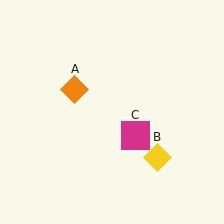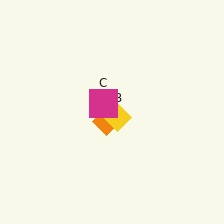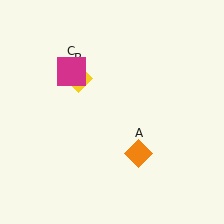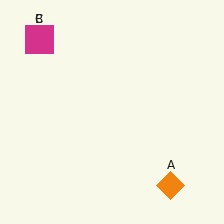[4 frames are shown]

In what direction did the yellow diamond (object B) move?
The yellow diamond (object B) moved up and to the left.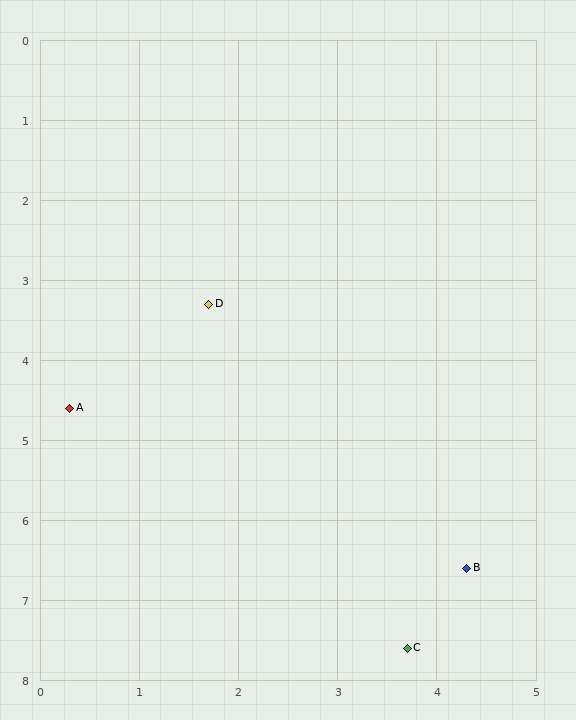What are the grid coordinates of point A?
Point A is at approximately (0.3, 4.6).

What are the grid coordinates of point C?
Point C is at approximately (3.7, 7.6).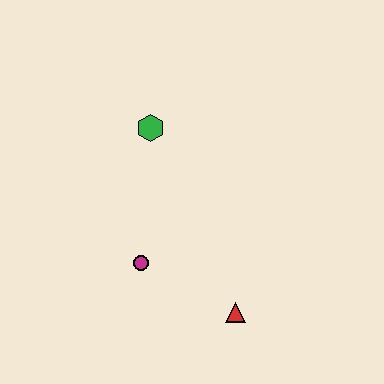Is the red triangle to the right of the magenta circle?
Yes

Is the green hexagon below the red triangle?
No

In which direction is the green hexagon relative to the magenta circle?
The green hexagon is above the magenta circle.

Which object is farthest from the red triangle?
The green hexagon is farthest from the red triangle.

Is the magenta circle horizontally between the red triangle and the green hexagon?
No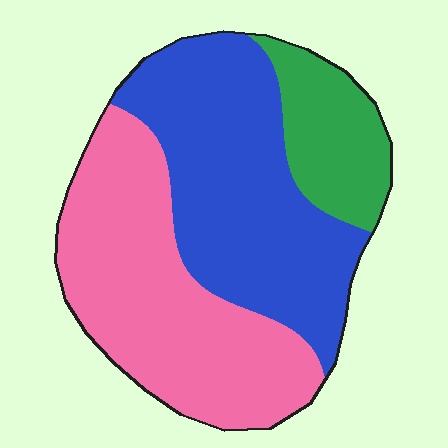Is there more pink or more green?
Pink.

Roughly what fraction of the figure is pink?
Pink takes up about two fifths (2/5) of the figure.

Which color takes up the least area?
Green, at roughly 15%.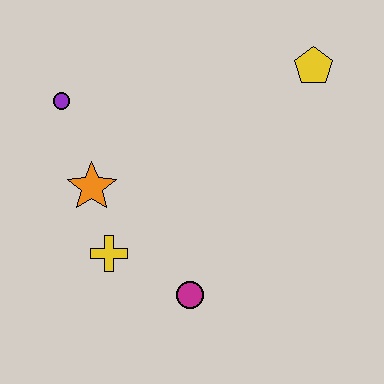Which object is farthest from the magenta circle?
The yellow pentagon is farthest from the magenta circle.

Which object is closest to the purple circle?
The orange star is closest to the purple circle.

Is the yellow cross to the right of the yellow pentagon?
No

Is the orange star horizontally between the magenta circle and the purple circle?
Yes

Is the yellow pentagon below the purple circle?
No